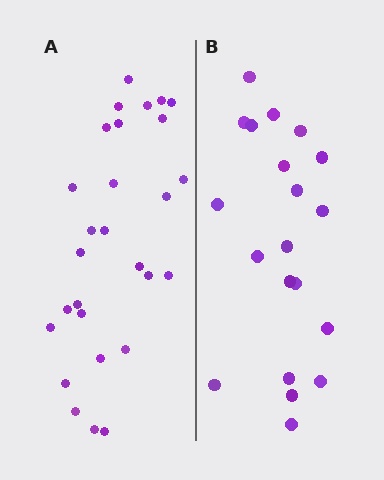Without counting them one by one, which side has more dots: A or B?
Region A (the left region) has more dots.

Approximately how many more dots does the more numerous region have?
Region A has roughly 8 or so more dots than region B.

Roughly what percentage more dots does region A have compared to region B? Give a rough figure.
About 40% more.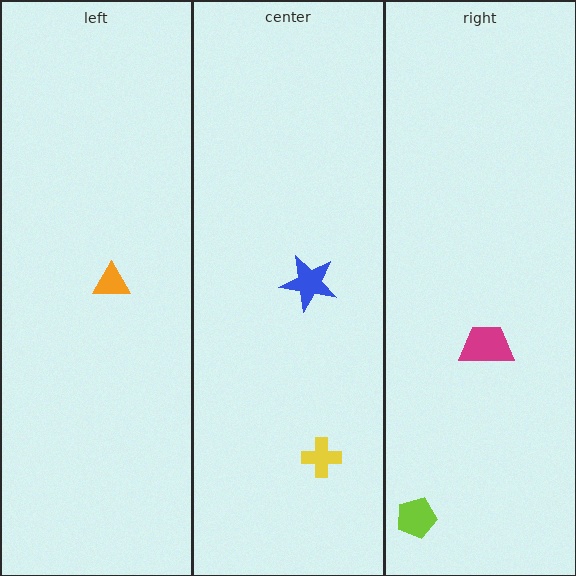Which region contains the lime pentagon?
The right region.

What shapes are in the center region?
The yellow cross, the blue star.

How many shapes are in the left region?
1.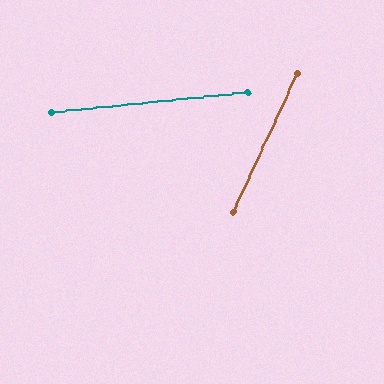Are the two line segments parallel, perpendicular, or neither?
Neither parallel nor perpendicular — they differ by about 59°.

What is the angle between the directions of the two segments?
Approximately 59 degrees.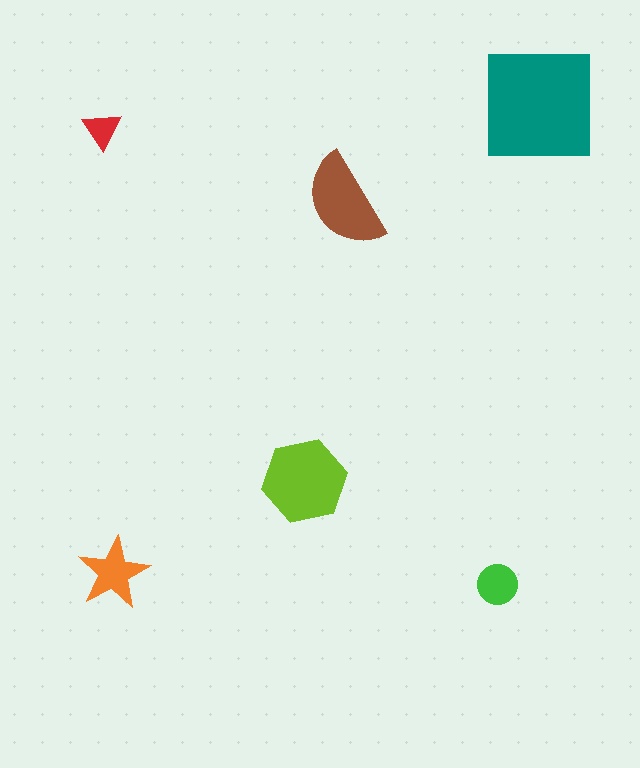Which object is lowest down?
The green circle is bottommost.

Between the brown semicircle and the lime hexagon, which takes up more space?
The lime hexagon.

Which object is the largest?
The teal square.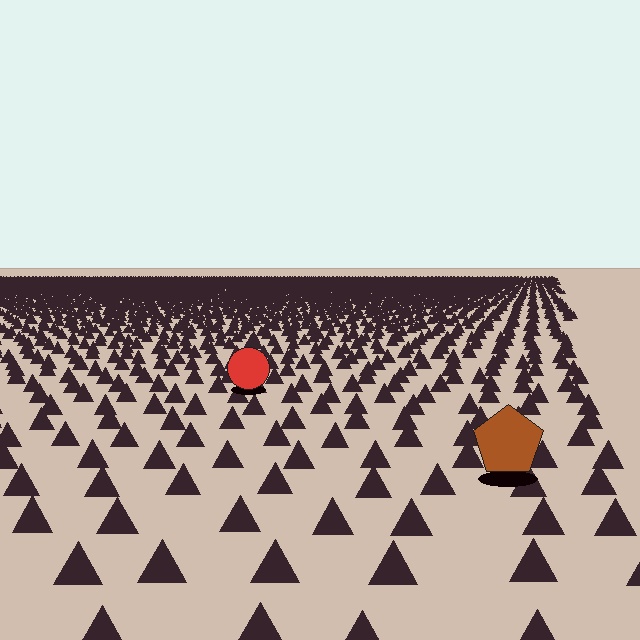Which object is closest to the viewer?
The brown pentagon is closest. The texture marks near it are larger and more spread out.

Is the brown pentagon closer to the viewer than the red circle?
Yes. The brown pentagon is closer — you can tell from the texture gradient: the ground texture is coarser near it.